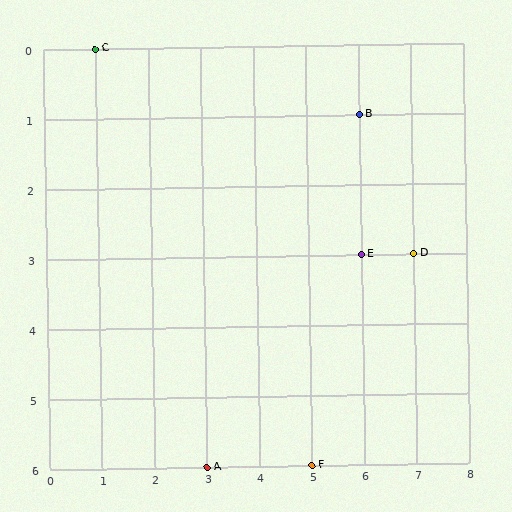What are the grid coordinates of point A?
Point A is at grid coordinates (3, 6).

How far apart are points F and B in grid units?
Points F and B are 1 column and 5 rows apart (about 5.1 grid units diagonally).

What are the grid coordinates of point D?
Point D is at grid coordinates (7, 3).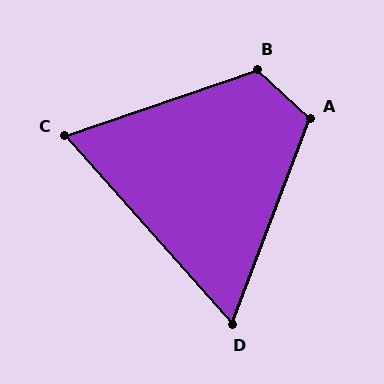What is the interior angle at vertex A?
Approximately 112 degrees (obtuse).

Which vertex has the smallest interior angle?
D, at approximately 62 degrees.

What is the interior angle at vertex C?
Approximately 68 degrees (acute).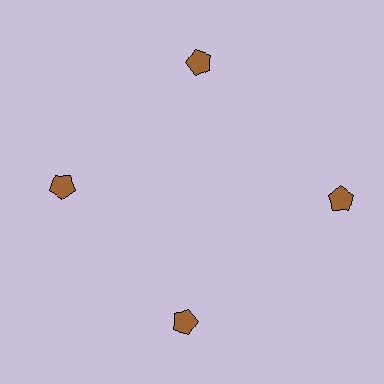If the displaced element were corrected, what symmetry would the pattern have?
It would have 4-fold rotational symmetry — the pattern would map onto itself every 90 degrees.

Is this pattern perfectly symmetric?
No. The 4 brown pentagons are arranged in a ring, but one element near the 3 o'clock position is pushed outward from the center, breaking the 4-fold rotational symmetry.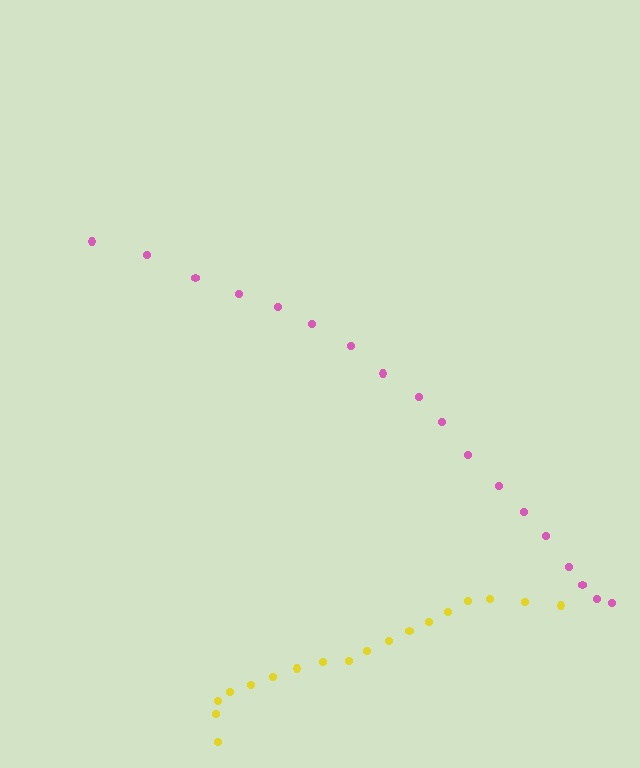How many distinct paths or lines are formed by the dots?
There are 2 distinct paths.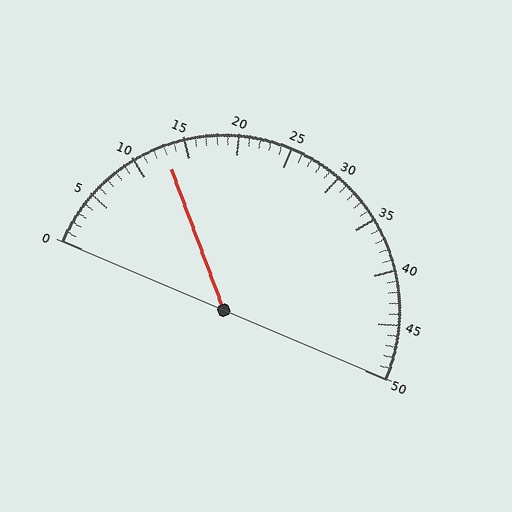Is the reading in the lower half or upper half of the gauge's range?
The reading is in the lower half of the range (0 to 50).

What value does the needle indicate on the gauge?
The needle indicates approximately 13.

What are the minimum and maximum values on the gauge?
The gauge ranges from 0 to 50.